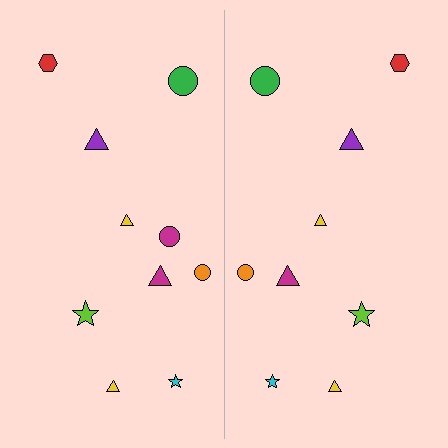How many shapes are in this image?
There are 19 shapes in this image.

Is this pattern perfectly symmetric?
No, the pattern is not perfectly symmetric. A magenta circle is missing from the right side.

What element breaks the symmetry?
A magenta circle is missing from the right side.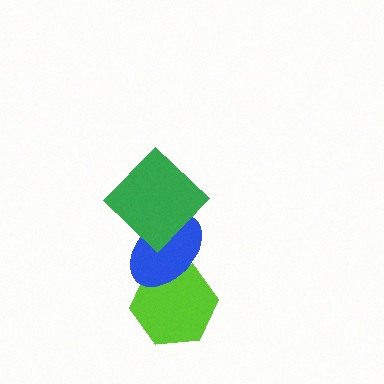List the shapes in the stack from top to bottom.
From top to bottom: the green diamond, the blue ellipse, the lime hexagon.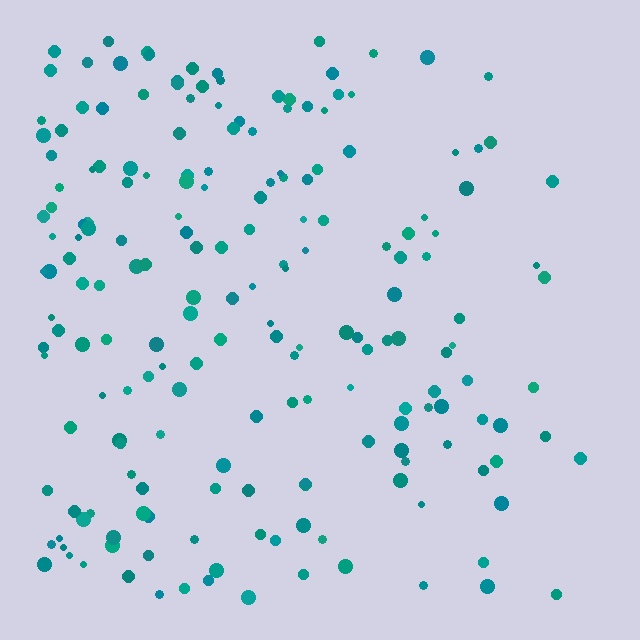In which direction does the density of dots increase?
From right to left, with the left side densest.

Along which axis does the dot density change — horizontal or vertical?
Horizontal.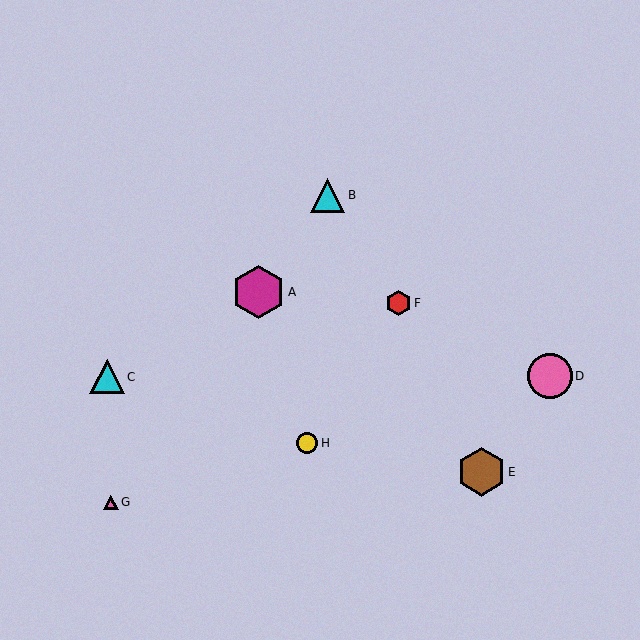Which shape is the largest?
The magenta hexagon (labeled A) is the largest.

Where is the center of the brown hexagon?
The center of the brown hexagon is at (481, 472).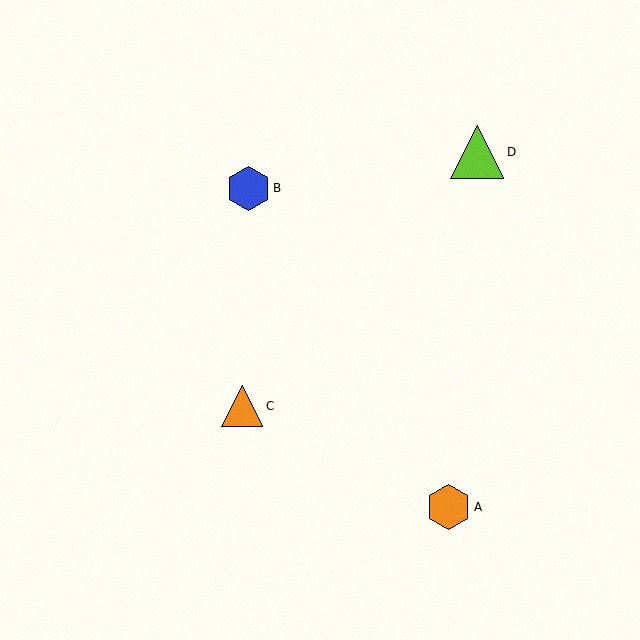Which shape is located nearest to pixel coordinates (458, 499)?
The orange hexagon (labeled A) at (448, 507) is nearest to that location.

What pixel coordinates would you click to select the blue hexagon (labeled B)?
Click at (248, 188) to select the blue hexagon B.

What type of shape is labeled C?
Shape C is an orange triangle.